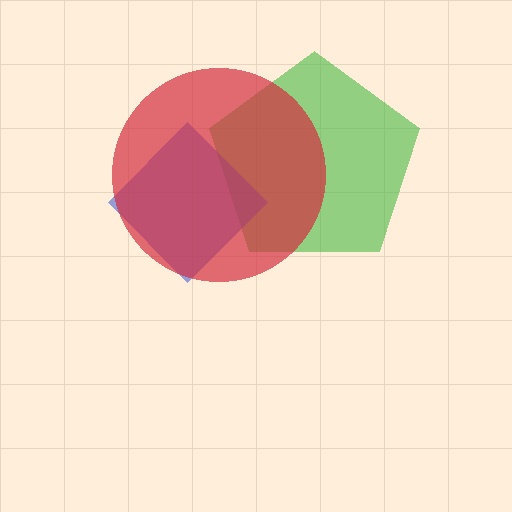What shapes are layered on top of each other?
The layered shapes are: a green pentagon, a blue diamond, a red circle.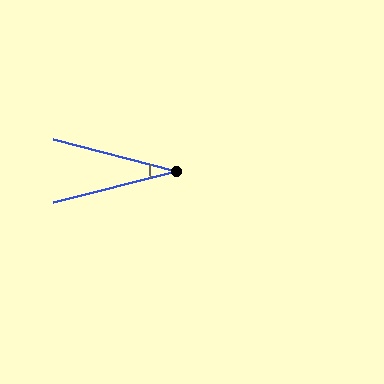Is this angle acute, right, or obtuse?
It is acute.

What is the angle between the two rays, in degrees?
Approximately 29 degrees.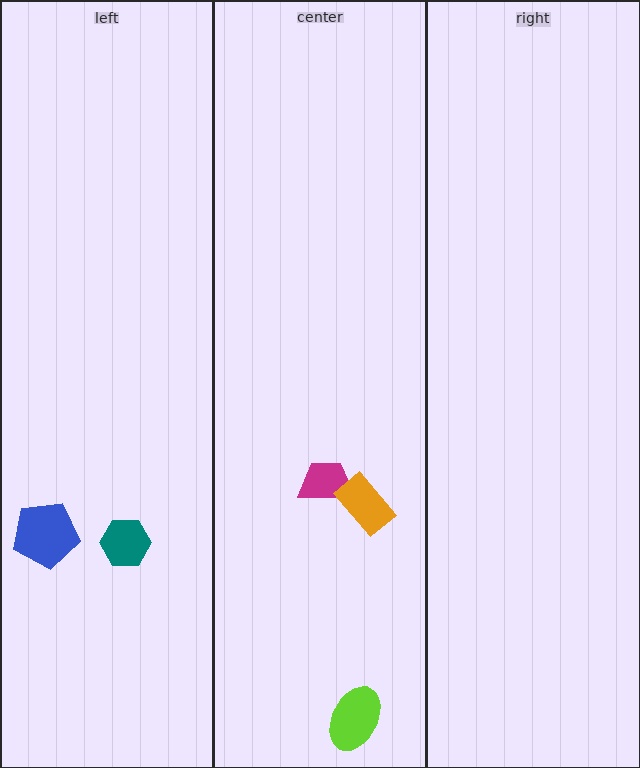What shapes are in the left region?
The teal hexagon, the blue pentagon.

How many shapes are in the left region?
2.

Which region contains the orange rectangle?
The center region.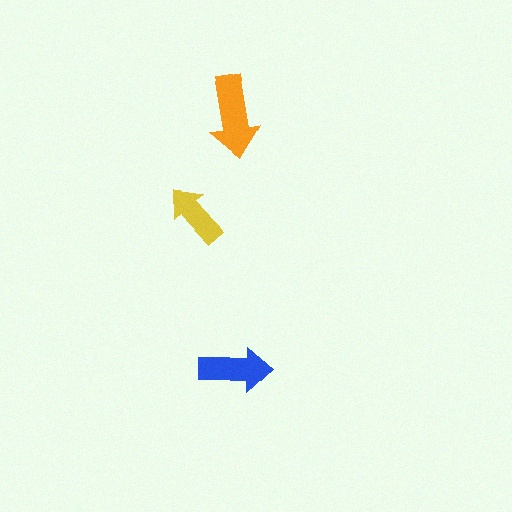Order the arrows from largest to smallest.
the orange one, the blue one, the yellow one.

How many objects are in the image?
There are 3 objects in the image.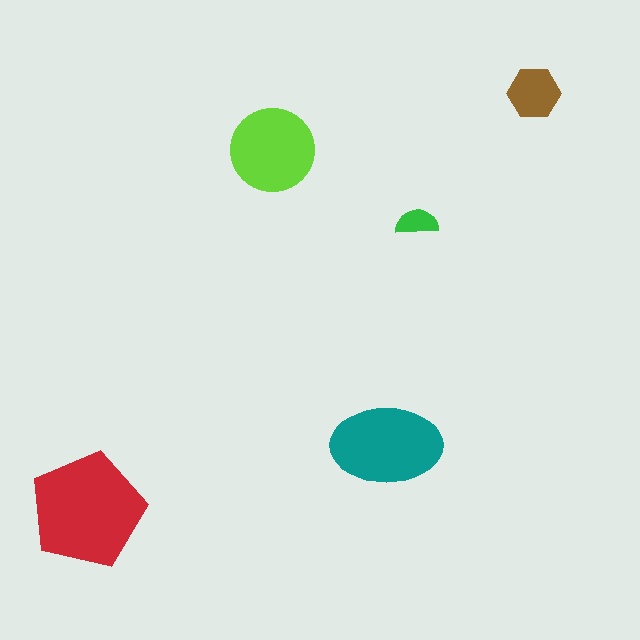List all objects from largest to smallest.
The red pentagon, the teal ellipse, the lime circle, the brown hexagon, the green semicircle.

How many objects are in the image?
There are 5 objects in the image.